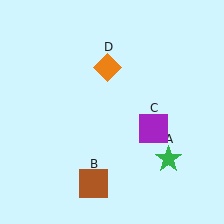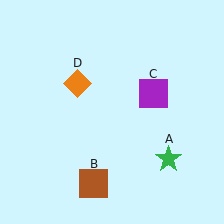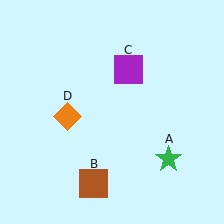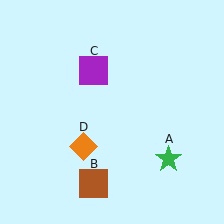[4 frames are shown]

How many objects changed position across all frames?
2 objects changed position: purple square (object C), orange diamond (object D).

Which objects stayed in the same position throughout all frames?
Green star (object A) and brown square (object B) remained stationary.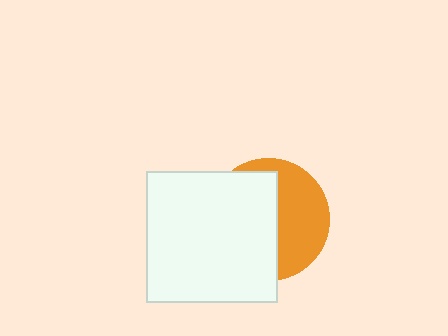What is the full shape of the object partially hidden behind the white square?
The partially hidden object is an orange circle.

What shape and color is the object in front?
The object in front is a white square.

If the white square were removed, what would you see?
You would see the complete orange circle.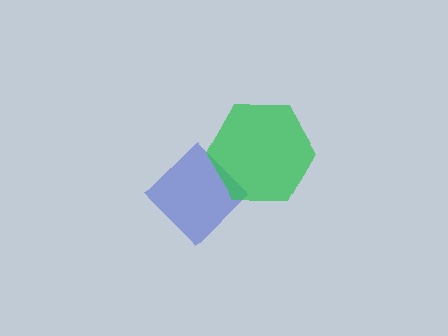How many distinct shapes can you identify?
There are 2 distinct shapes: a blue diamond, a green hexagon.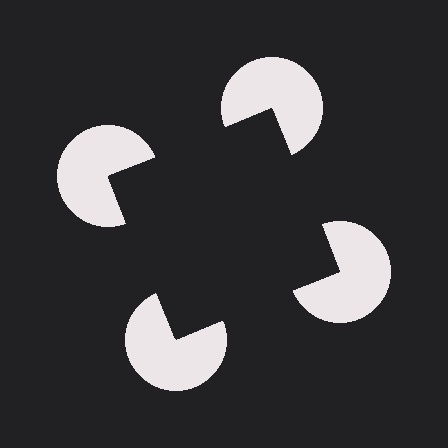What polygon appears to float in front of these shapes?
An illusory square — its edges are inferred from the aligned wedge cuts in the pac-man discs, not physically drawn.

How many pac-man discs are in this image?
There are 4 — one at each vertex of the illusory square.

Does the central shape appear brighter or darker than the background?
It typically appears slightly darker than the background, even though no actual brightness change is drawn.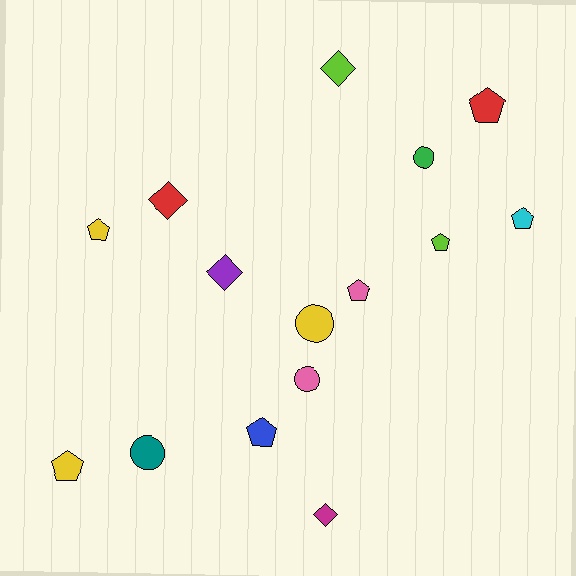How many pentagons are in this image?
There are 7 pentagons.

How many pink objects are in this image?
There are 2 pink objects.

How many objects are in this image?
There are 15 objects.